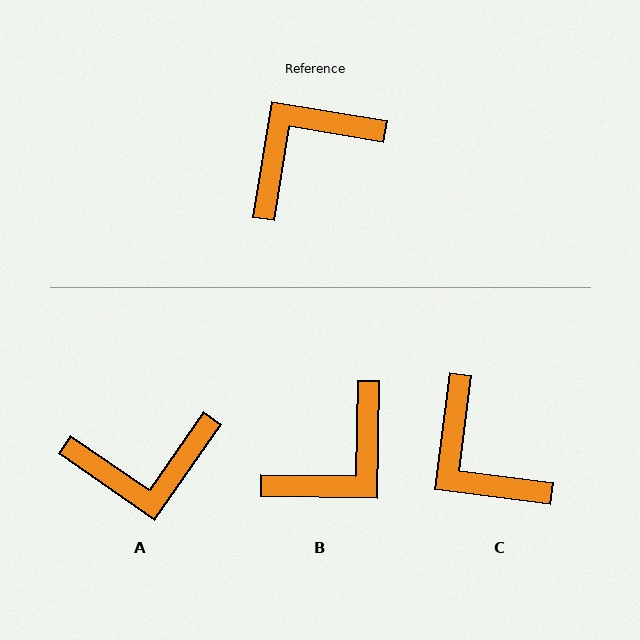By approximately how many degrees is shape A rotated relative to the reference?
Approximately 155 degrees counter-clockwise.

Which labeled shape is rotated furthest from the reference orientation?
B, about 171 degrees away.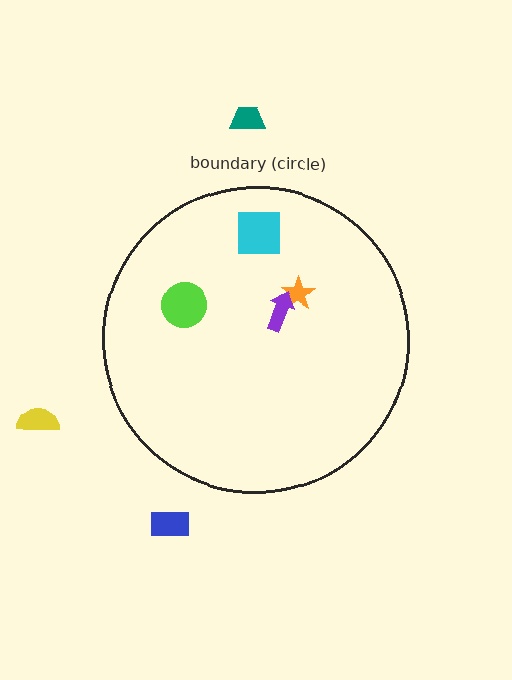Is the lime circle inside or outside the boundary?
Inside.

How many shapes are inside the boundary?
4 inside, 3 outside.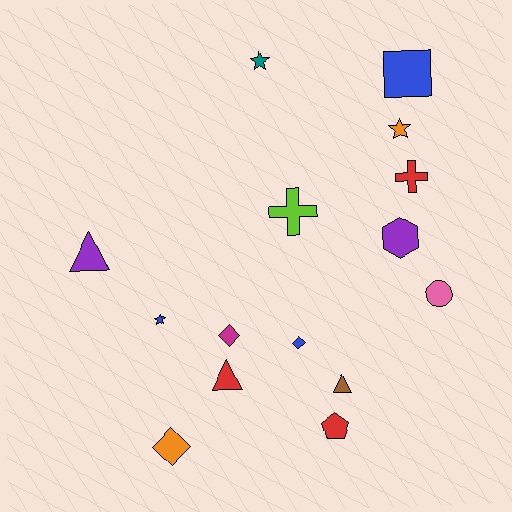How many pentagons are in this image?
There is 1 pentagon.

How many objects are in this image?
There are 15 objects.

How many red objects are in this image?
There are 3 red objects.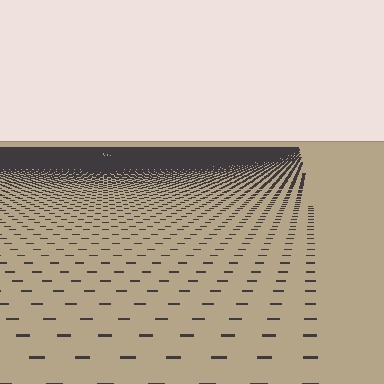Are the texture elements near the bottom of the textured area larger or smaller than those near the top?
Larger. Near the bottom, elements are closer to the viewer and appear at a bigger on-screen size.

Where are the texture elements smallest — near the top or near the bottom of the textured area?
Near the top.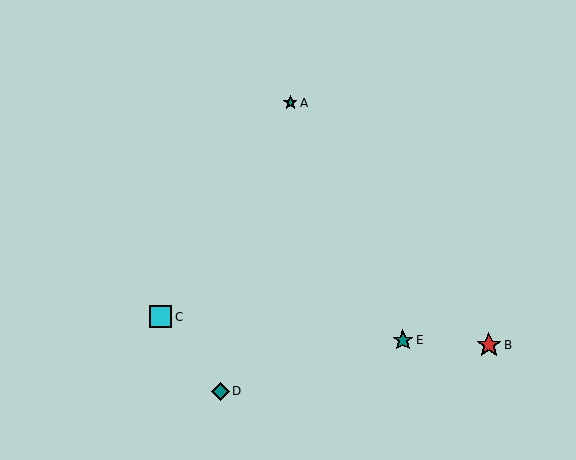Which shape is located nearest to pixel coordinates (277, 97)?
The teal star (labeled A) at (290, 103) is nearest to that location.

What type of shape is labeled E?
Shape E is a teal star.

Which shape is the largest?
The red star (labeled B) is the largest.